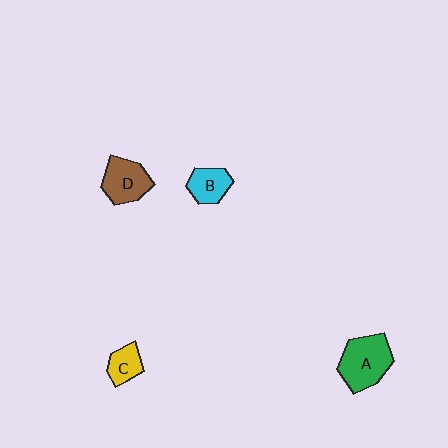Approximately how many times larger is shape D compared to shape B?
Approximately 1.4 times.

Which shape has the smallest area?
Shape C (yellow).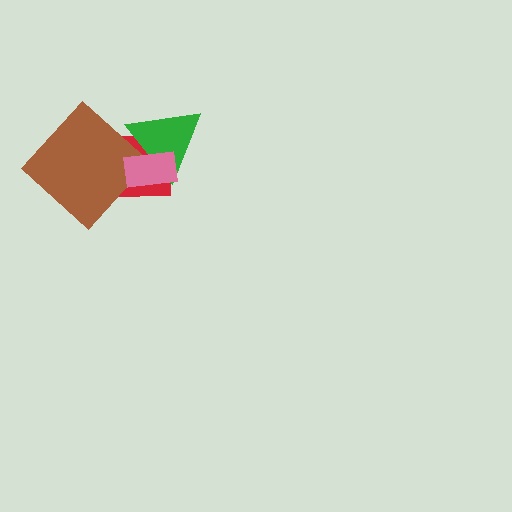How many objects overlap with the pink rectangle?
2 objects overlap with the pink rectangle.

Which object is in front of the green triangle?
The pink rectangle is in front of the green triangle.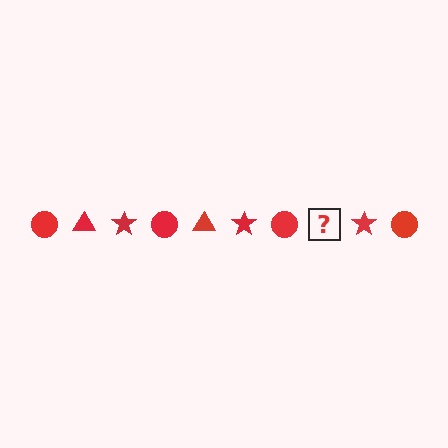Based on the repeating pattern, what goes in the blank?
The blank should be a red triangle.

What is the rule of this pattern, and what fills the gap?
The rule is that the pattern cycles through circle, triangle, star shapes in red. The gap should be filled with a red triangle.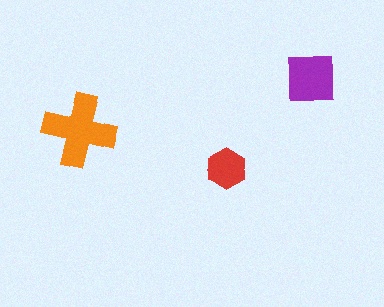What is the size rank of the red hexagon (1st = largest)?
3rd.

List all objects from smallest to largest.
The red hexagon, the purple square, the orange cross.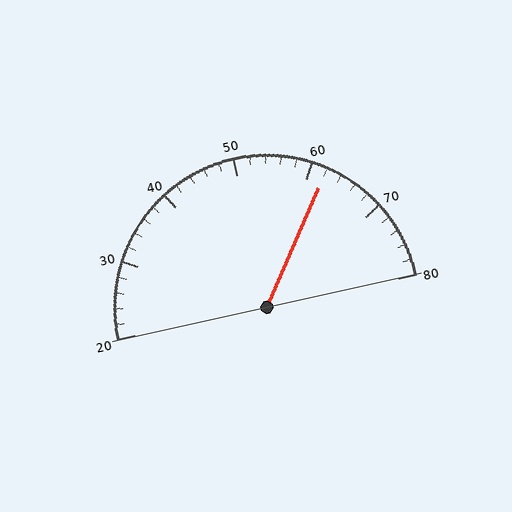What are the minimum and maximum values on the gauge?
The gauge ranges from 20 to 80.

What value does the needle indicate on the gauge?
The needle indicates approximately 62.